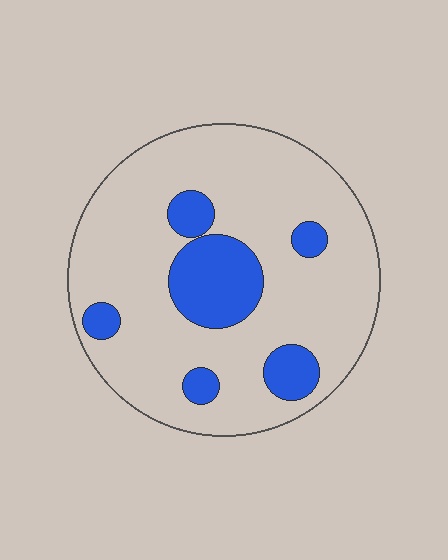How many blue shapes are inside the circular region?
6.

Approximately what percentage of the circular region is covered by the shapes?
Approximately 20%.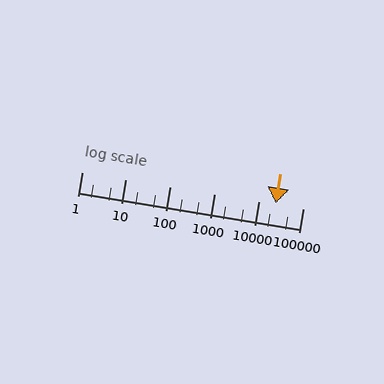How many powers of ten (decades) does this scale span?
The scale spans 5 decades, from 1 to 100000.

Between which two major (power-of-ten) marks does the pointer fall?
The pointer is between 10000 and 100000.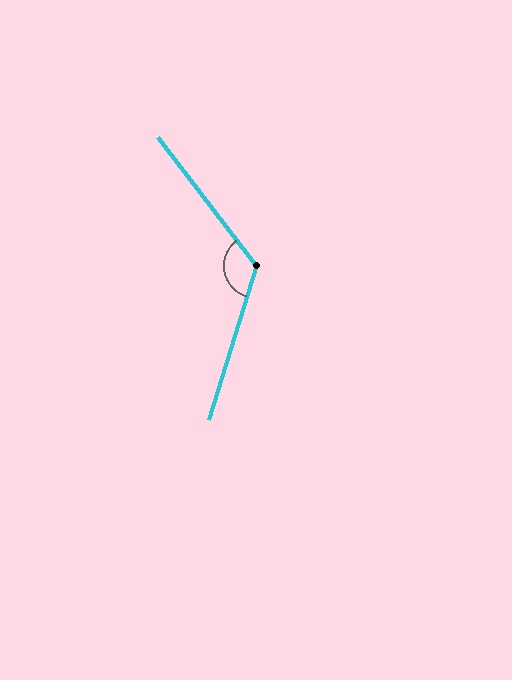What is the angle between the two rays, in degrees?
Approximately 125 degrees.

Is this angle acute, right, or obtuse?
It is obtuse.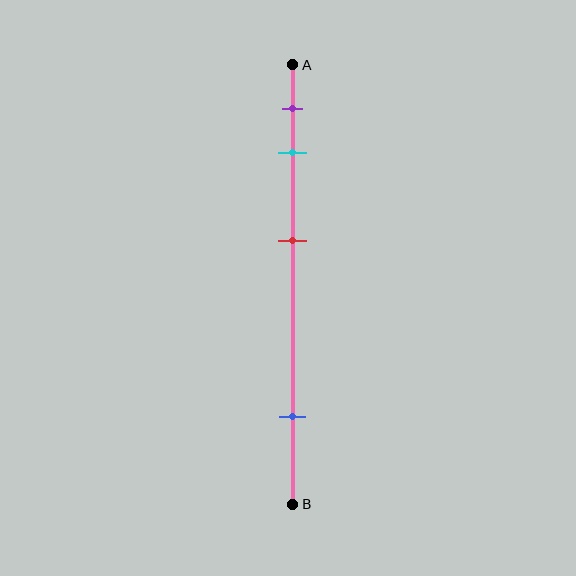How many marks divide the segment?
There are 4 marks dividing the segment.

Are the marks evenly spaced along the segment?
No, the marks are not evenly spaced.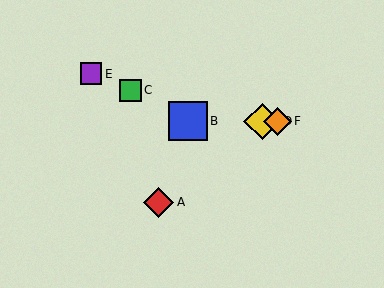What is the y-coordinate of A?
Object A is at y≈202.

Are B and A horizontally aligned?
No, B is at y≈121 and A is at y≈202.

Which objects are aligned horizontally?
Objects B, D, F are aligned horizontally.